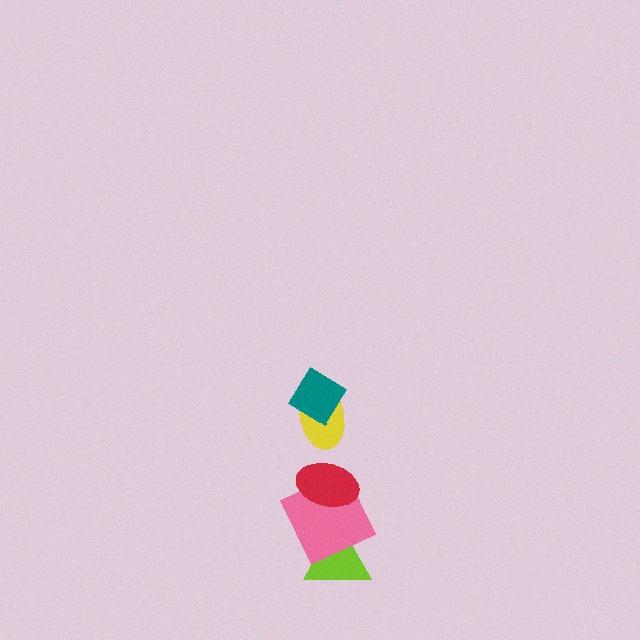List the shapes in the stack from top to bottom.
From top to bottom: the teal diamond, the yellow ellipse, the red ellipse, the pink square, the lime triangle.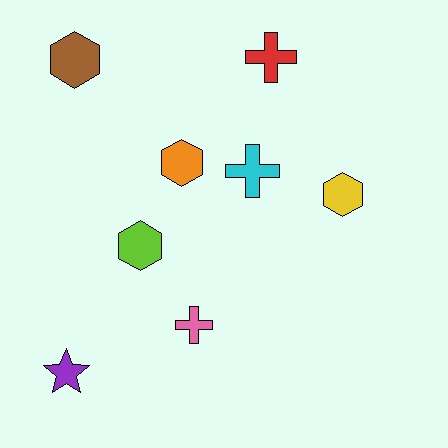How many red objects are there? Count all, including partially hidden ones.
There is 1 red object.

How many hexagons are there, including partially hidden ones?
There are 4 hexagons.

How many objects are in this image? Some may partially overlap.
There are 8 objects.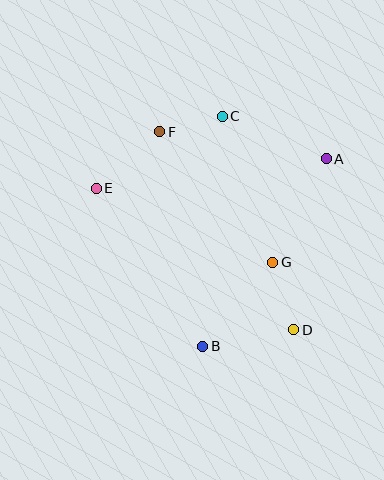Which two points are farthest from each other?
Points D and E are farthest from each other.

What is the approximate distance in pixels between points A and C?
The distance between A and C is approximately 112 pixels.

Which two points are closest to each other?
Points C and F are closest to each other.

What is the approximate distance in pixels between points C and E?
The distance between C and E is approximately 145 pixels.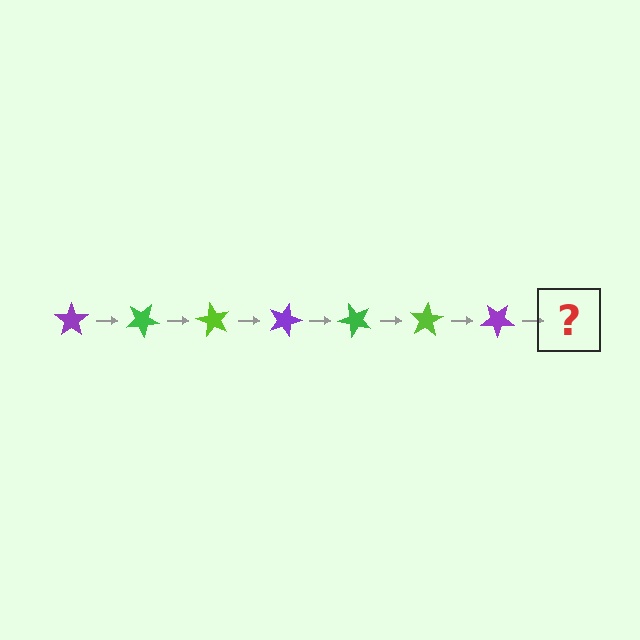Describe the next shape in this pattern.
It should be a green star, rotated 210 degrees from the start.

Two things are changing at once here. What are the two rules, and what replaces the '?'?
The two rules are that it rotates 30 degrees each step and the color cycles through purple, green, and lime. The '?' should be a green star, rotated 210 degrees from the start.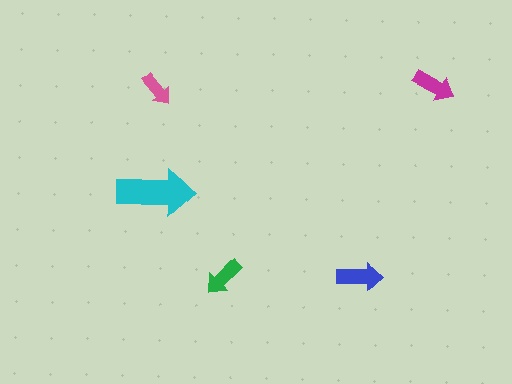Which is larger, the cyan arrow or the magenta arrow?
The cyan one.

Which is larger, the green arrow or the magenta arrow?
The magenta one.